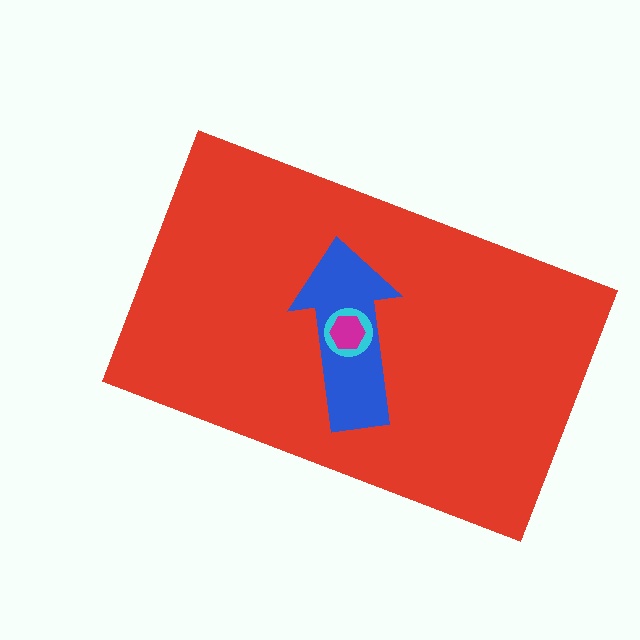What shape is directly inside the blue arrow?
The cyan circle.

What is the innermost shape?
The magenta hexagon.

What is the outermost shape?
The red rectangle.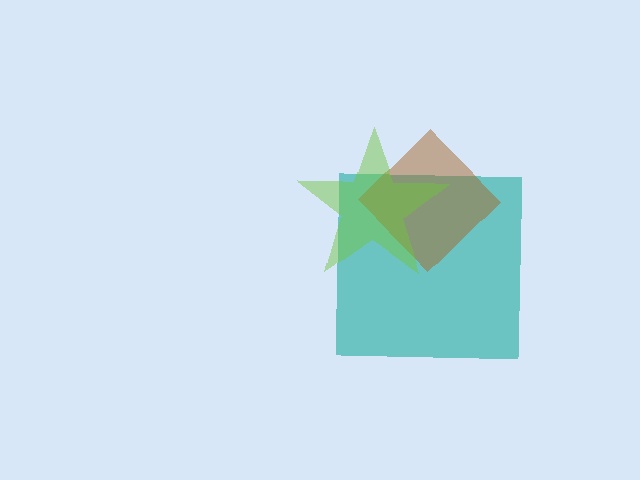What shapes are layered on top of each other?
The layered shapes are: a teal square, a brown diamond, a lime star.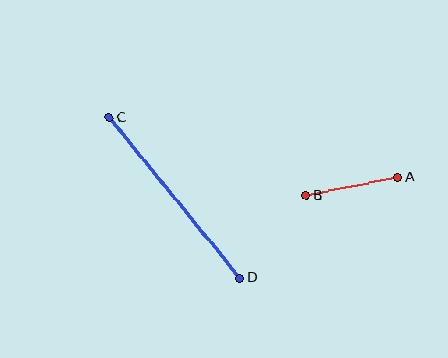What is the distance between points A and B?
The distance is approximately 93 pixels.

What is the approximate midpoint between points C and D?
The midpoint is at approximately (175, 198) pixels.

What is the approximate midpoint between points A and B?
The midpoint is at approximately (352, 186) pixels.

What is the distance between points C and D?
The distance is approximately 207 pixels.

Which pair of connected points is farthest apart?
Points C and D are farthest apart.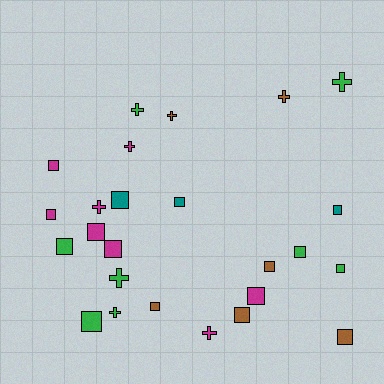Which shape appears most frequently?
Square, with 16 objects.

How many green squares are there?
There are 4 green squares.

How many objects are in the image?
There are 25 objects.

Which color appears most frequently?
Green, with 8 objects.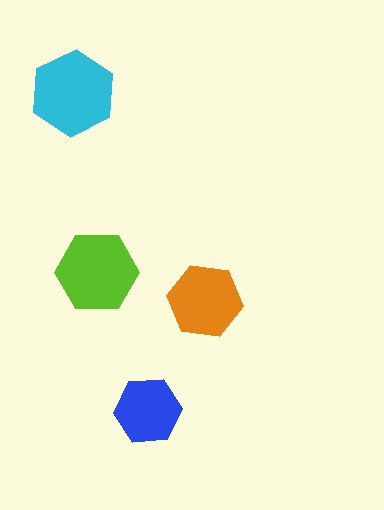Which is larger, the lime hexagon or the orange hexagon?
The lime one.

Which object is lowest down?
The blue hexagon is bottommost.